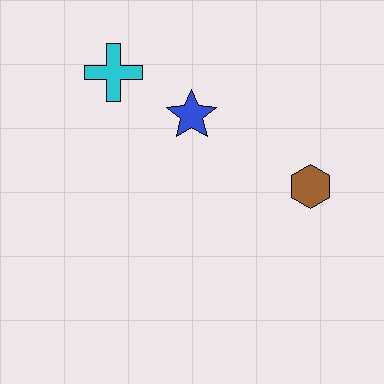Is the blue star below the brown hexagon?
No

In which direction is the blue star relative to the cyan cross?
The blue star is to the right of the cyan cross.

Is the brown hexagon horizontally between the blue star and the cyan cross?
No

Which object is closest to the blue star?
The cyan cross is closest to the blue star.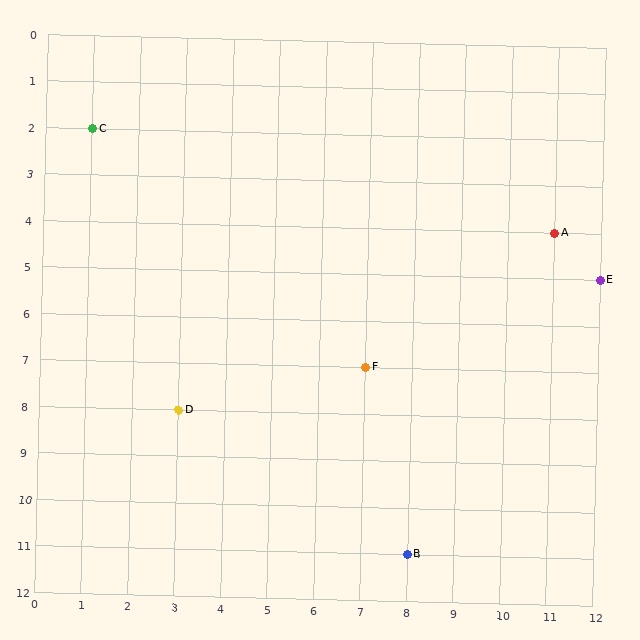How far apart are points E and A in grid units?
Points E and A are 1 column and 1 row apart (about 1.4 grid units diagonally).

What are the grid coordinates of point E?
Point E is at grid coordinates (12, 5).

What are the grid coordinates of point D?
Point D is at grid coordinates (3, 8).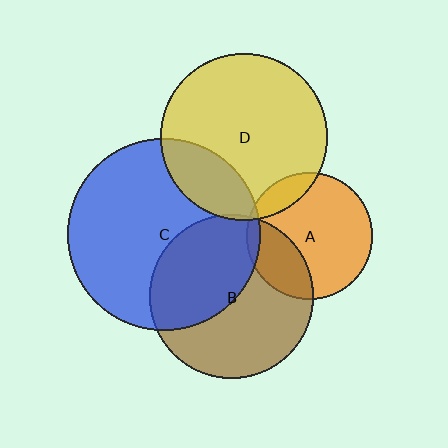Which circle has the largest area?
Circle C (blue).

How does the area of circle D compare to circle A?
Approximately 1.7 times.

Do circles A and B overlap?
Yes.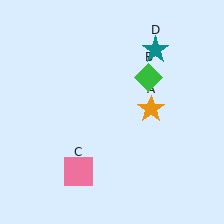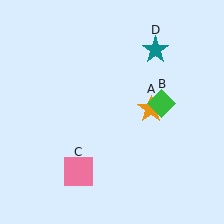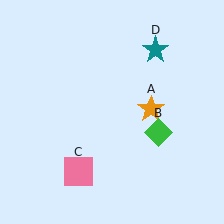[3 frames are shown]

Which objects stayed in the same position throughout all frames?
Orange star (object A) and pink square (object C) and teal star (object D) remained stationary.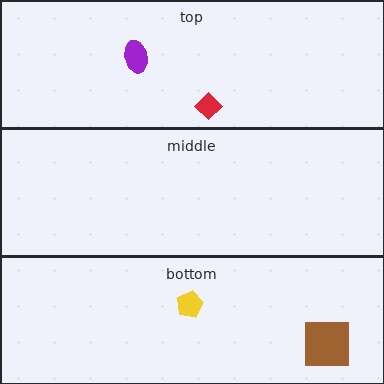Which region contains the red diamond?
The top region.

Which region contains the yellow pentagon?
The bottom region.